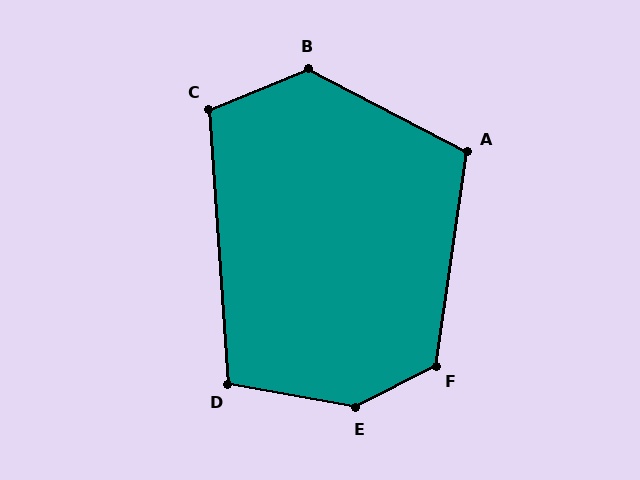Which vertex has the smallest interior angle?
D, at approximately 104 degrees.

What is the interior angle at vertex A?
Approximately 109 degrees (obtuse).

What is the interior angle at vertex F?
Approximately 125 degrees (obtuse).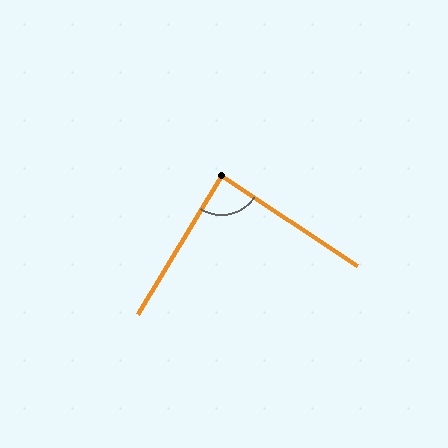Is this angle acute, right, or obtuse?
It is approximately a right angle.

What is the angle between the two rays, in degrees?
Approximately 88 degrees.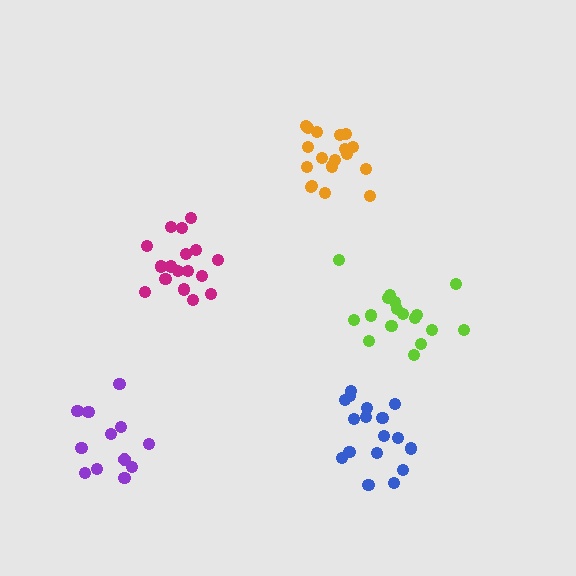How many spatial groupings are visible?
There are 5 spatial groupings.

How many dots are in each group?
Group 1: 18 dots, Group 2: 18 dots, Group 3: 12 dots, Group 4: 17 dots, Group 5: 17 dots (82 total).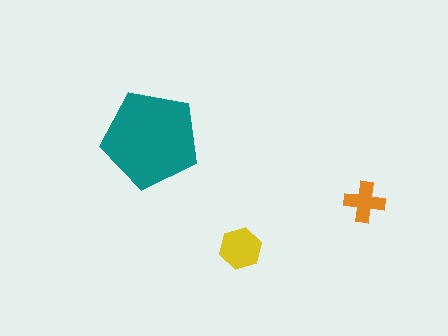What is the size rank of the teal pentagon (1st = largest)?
1st.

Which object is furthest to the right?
The orange cross is rightmost.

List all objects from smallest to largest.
The orange cross, the yellow hexagon, the teal pentagon.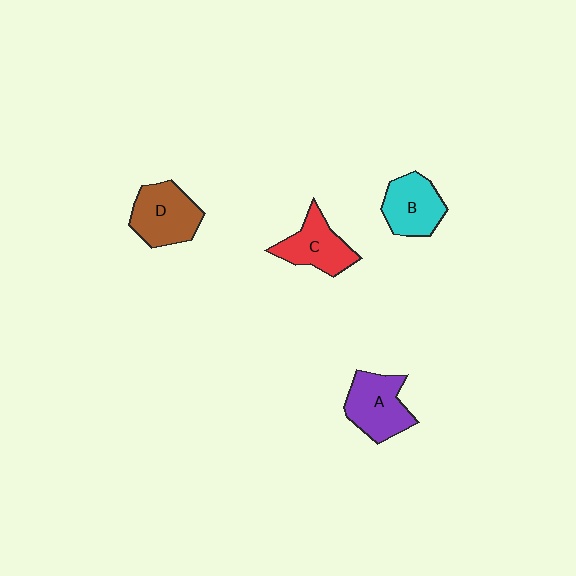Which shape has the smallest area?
Shape C (red).